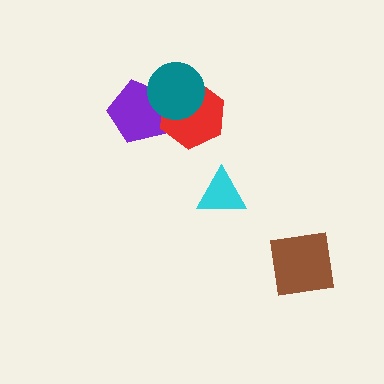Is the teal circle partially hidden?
No, no other shape covers it.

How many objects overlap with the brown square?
0 objects overlap with the brown square.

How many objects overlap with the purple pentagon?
2 objects overlap with the purple pentagon.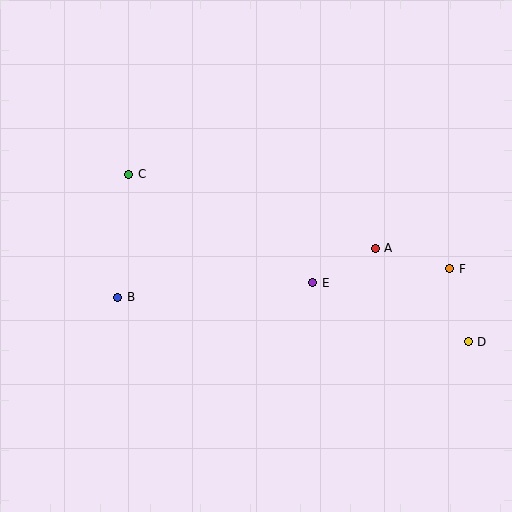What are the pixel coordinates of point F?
Point F is at (450, 269).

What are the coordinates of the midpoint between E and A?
The midpoint between E and A is at (344, 266).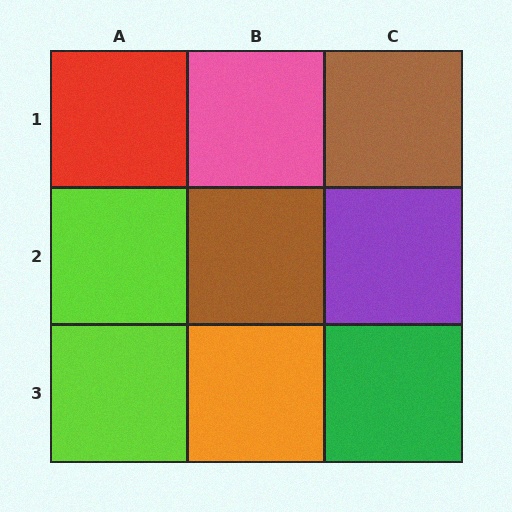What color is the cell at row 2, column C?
Purple.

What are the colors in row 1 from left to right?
Red, pink, brown.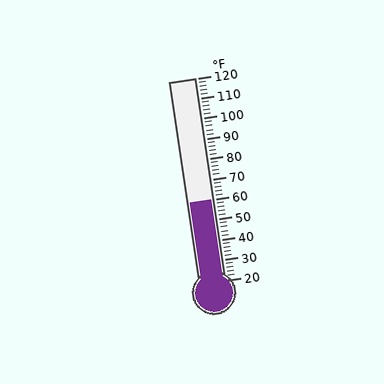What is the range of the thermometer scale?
The thermometer scale ranges from 20°F to 120°F.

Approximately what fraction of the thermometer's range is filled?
The thermometer is filled to approximately 40% of its range.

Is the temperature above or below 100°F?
The temperature is below 100°F.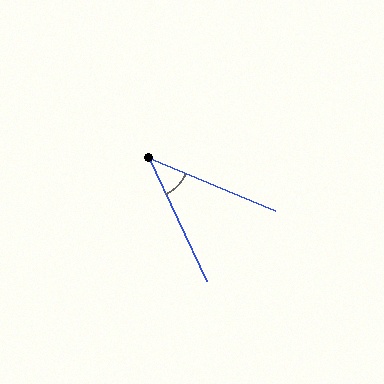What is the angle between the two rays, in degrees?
Approximately 42 degrees.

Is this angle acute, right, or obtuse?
It is acute.